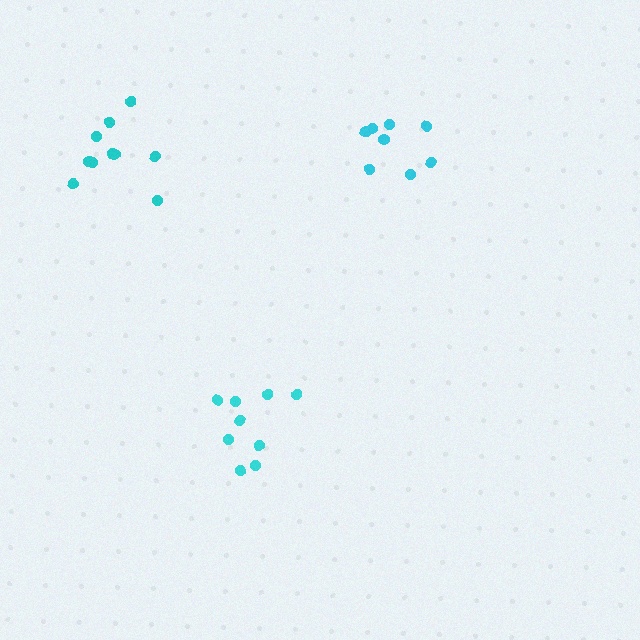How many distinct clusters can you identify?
There are 3 distinct clusters.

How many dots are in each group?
Group 1: 9 dots, Group 2: 10 dots, Group 3: 8 dots (27 total).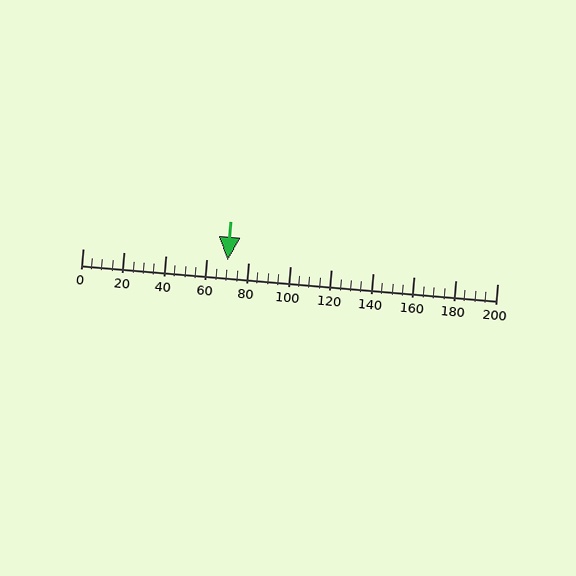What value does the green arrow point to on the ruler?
The green arrow points to approximately 70.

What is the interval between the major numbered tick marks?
The major tick marks are spaced 20 units apart.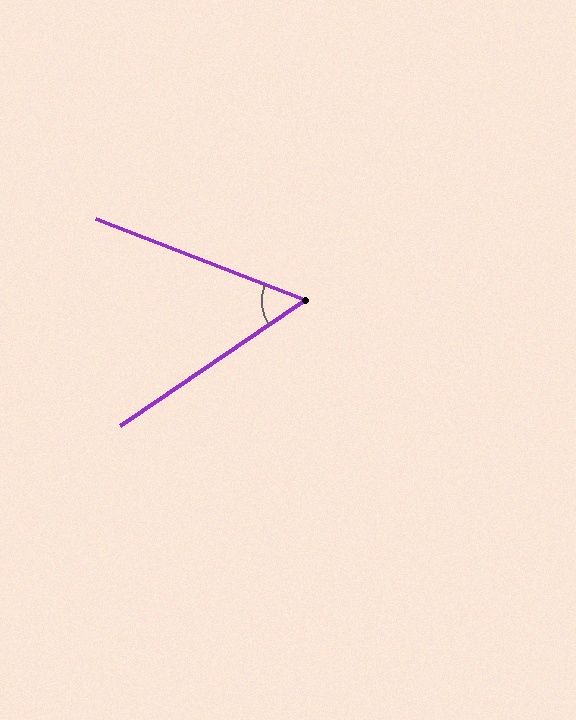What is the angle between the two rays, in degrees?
Approximately 55 degrees.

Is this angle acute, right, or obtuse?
It is acute.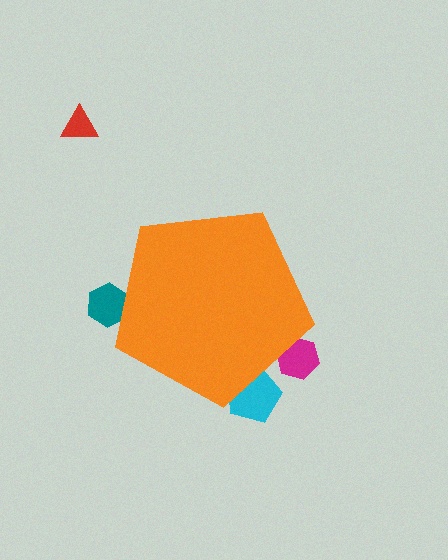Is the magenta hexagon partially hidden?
Yes, the magenta hexagon is partially hidden behind the orange pentagon.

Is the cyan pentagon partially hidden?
Yes, the cyan pentagon is partially hidden behind the orange pentagon.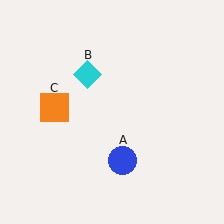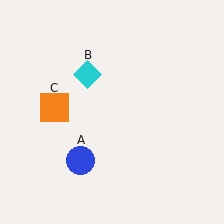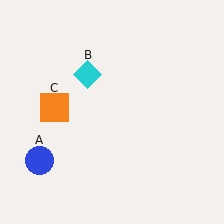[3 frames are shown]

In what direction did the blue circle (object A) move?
The blue circle (object A) moved left.